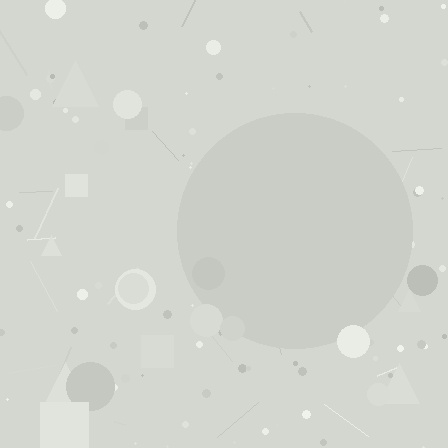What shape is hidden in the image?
A circle is hidden in the image.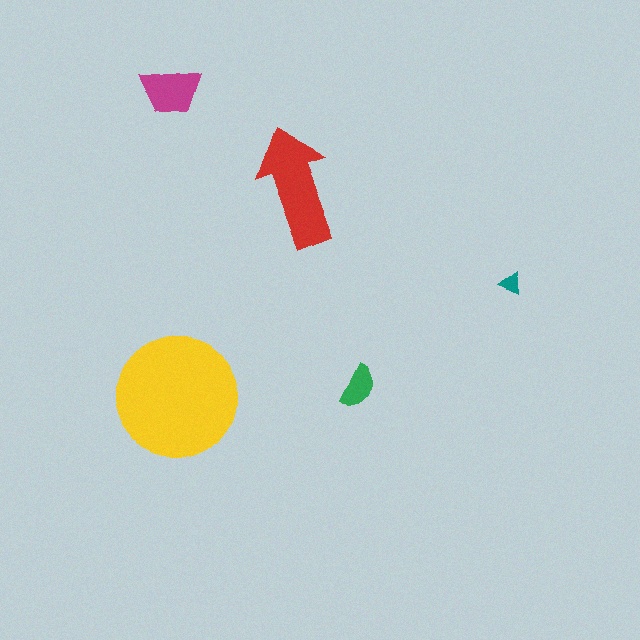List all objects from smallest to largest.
The teal triangle, the green semicircle, the magenta trapezoid, the red arrow, the yellow circle.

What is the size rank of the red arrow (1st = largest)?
2nd.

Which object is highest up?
The magenta trapezoid is topmost.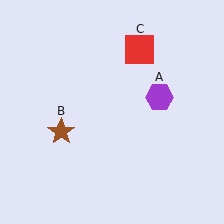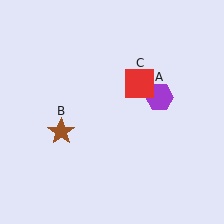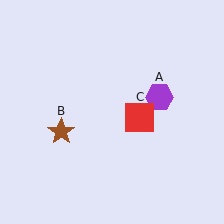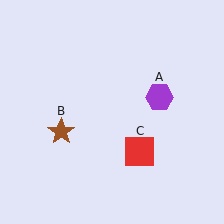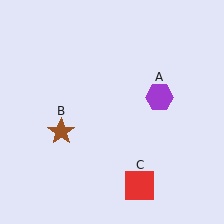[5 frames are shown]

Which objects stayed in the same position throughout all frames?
Purple hexagon (object A) and brown star (object B) remained stationary.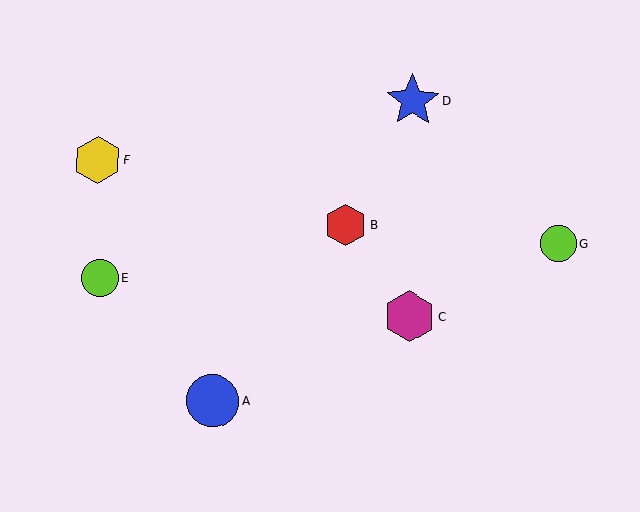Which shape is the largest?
The blue star (labeled D) is the largest.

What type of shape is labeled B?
Shape B is a red hexagon.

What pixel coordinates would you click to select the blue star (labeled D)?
Click at (413, 101) to select the blue star D.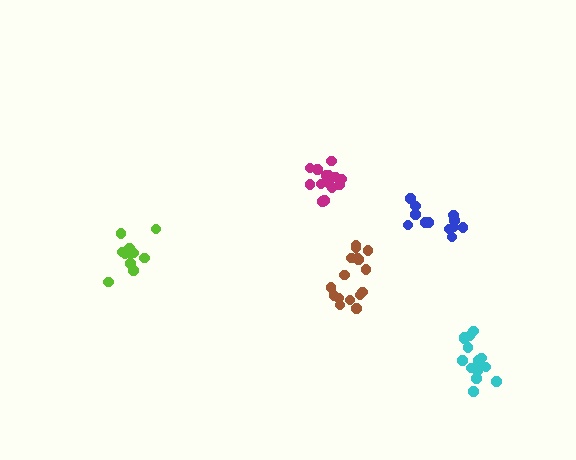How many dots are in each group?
Group 1: 16 dots, Group 2: 14 dots, Group 3: 16 dots, Group 4: 12 dots, Group 5: 11 dots (69 total).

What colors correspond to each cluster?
The clusters are colored: cyan, magenta, brown, blue, lime.